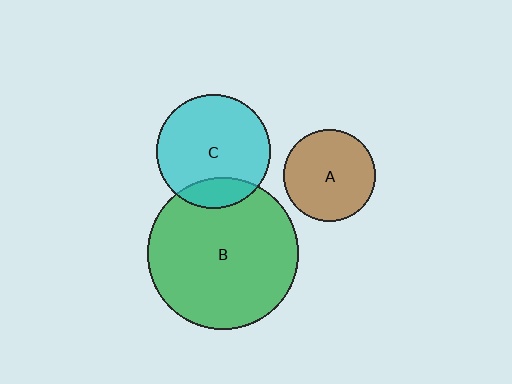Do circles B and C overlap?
Yes.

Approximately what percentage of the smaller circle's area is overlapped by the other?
Approximately 15%.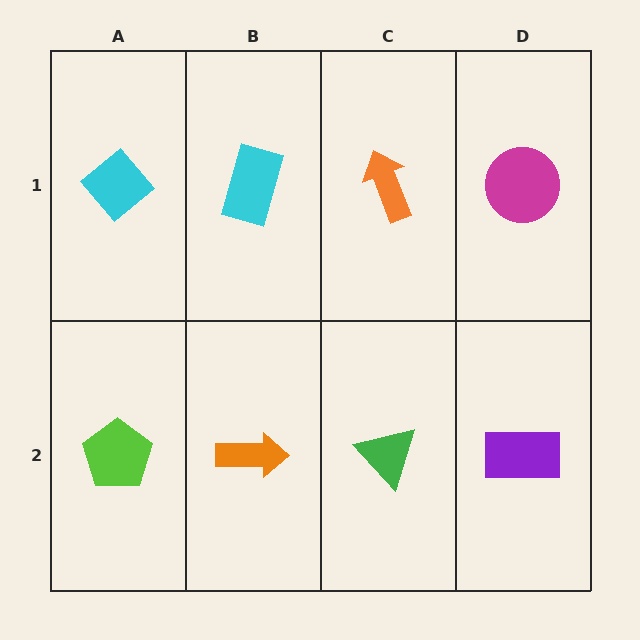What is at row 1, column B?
A cyan rectangle.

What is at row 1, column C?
An orange arrow.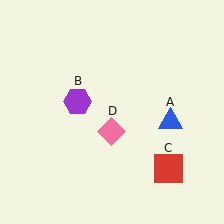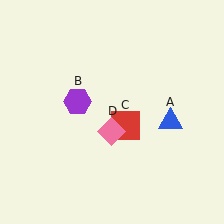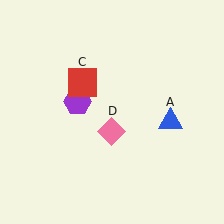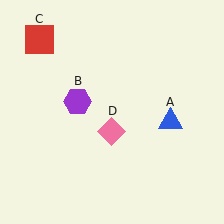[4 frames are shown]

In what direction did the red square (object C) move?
The red square (object C) moved up and to the left.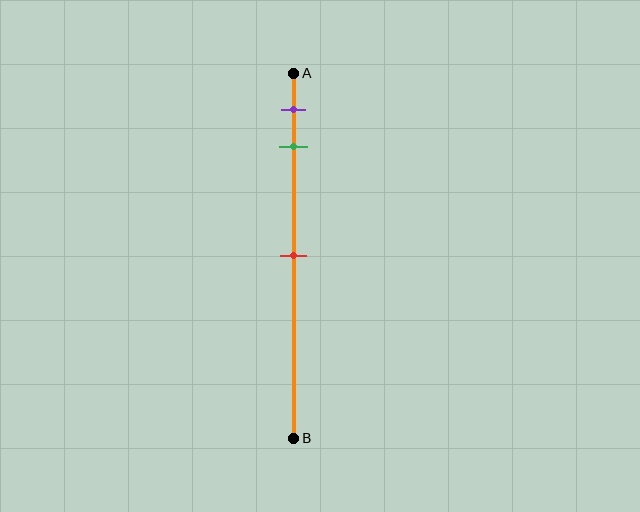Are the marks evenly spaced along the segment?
No, the marks are not evenly spaced.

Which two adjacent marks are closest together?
The purple and green marks are the closest adjacent pair.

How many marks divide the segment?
There are 3 marks dividing the segment.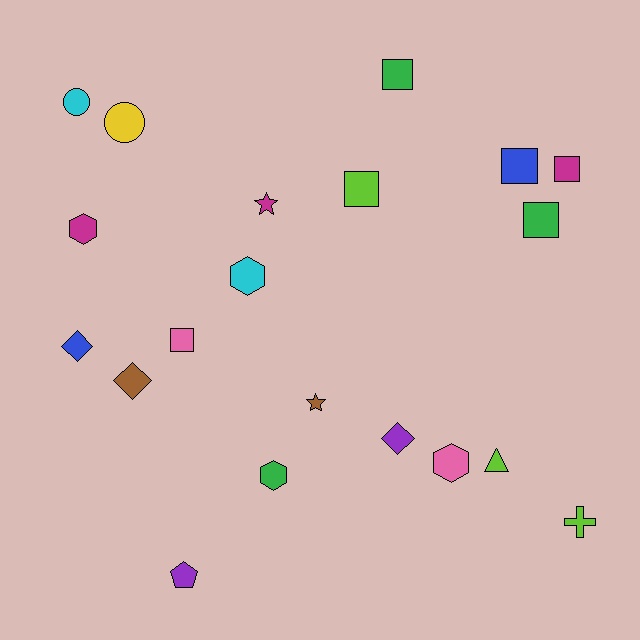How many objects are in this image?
There are 20 objects.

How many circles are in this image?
There are 2 circles.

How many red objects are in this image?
There are no red objects.